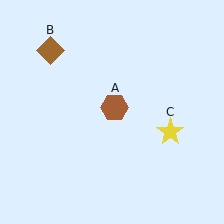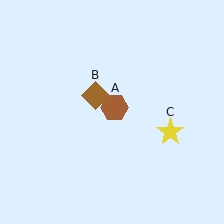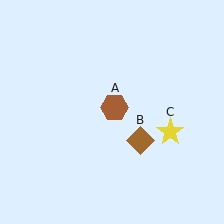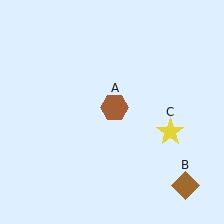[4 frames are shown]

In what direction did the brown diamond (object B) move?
The brown diamond (object B) moved down and to the right.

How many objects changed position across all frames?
1 object changed position: brown diamond (object B).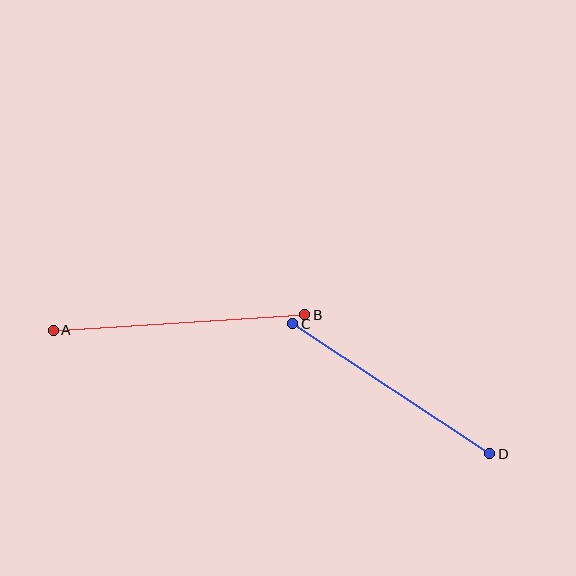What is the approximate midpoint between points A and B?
The midpoint is at approximately (179, 323) pixels.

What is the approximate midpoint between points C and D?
The midpoint is at approximately (391, 389) pixels.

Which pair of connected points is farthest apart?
Points A and B are farthest apart.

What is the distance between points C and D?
The distance is approximately 236 pixels.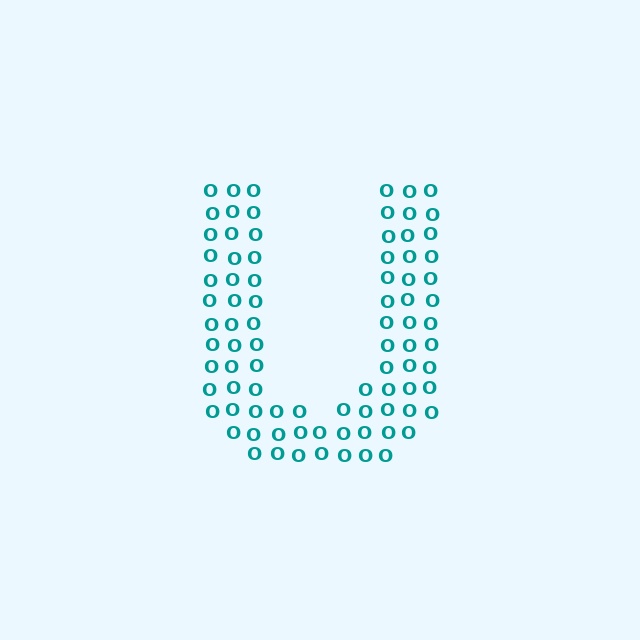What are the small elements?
The small elements are letter O's.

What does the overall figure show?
The overall figure shows the letter U.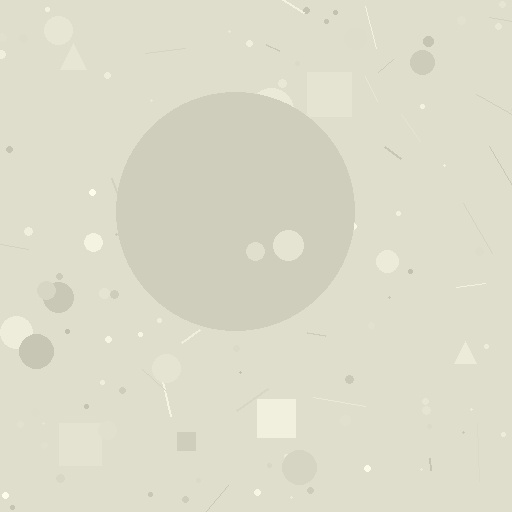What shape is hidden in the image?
A circle is hidden in the image.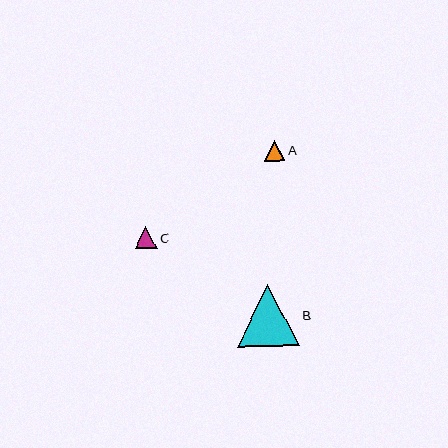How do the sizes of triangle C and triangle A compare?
Triangle C and triangle A are approximately the same size.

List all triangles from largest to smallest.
From largest to smallest: B, C, A.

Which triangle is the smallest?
Triangle A is the smallest with a size of approximately 20 pixels.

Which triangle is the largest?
Triangle B is the largest with a size of approximately 63 pixels.